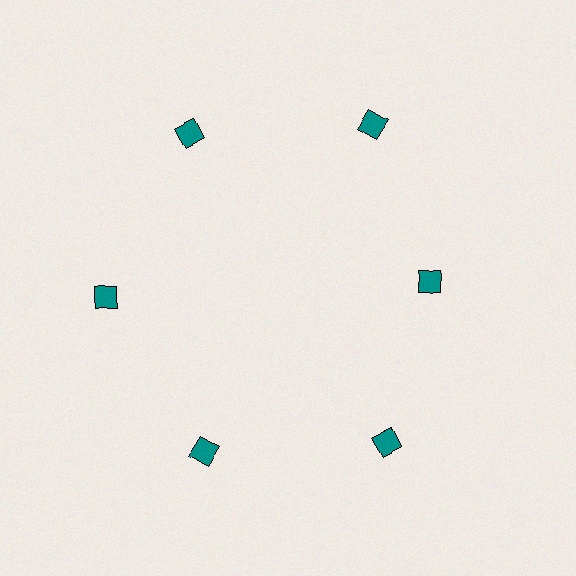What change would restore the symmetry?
The symmetry would be restored by moving it outward, back onto the ring so that all 6 squares sit at equal angles and equal distance from the center.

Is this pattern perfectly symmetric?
No. The 6 teal squares are arranged in a ring, but one element near the 3 o'clock position is pulled inward toward the center, breaking the 6-fold rotational symmetry.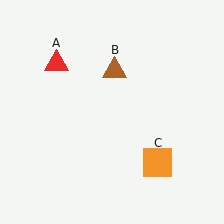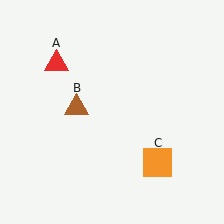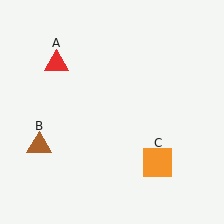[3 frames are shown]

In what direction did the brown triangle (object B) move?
The brown triangle (object B) moved down and to the left.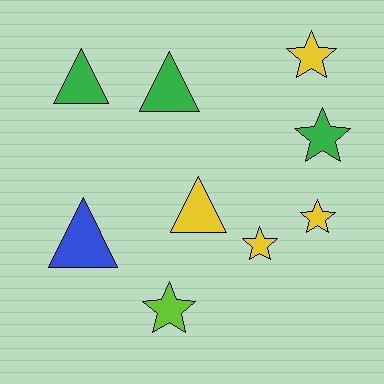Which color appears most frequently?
Yellow, with 4 objects.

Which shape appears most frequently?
Star, with 5 objects.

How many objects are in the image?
There are 9 objects.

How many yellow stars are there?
There are 3 yellow stars.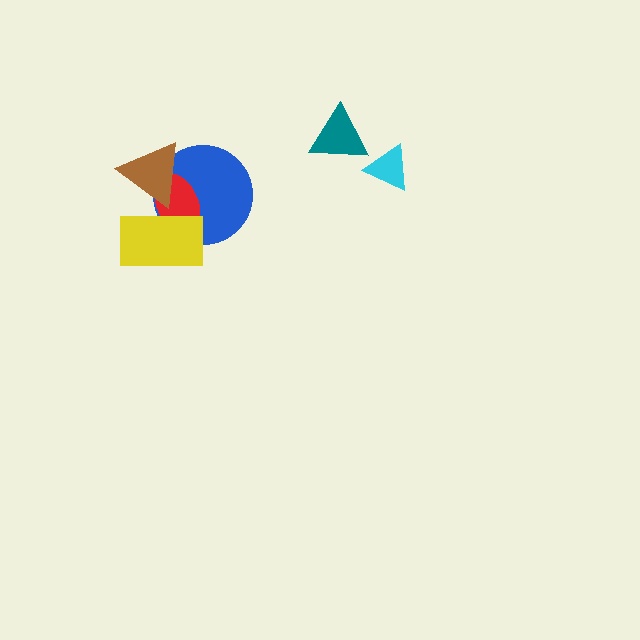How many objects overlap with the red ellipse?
3 objects overlap with the red ellipse.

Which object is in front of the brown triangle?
The yellow rectangle is in front of the brown triangle.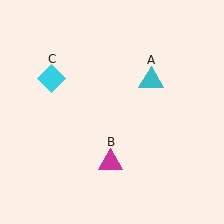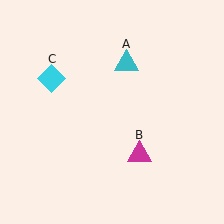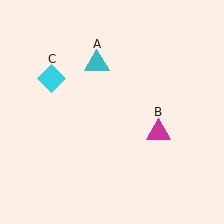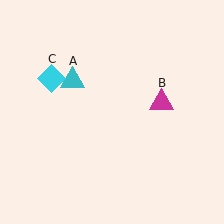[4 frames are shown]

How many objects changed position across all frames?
2 objects changed position: cyan triangle (object A), magenta triangle (object B).